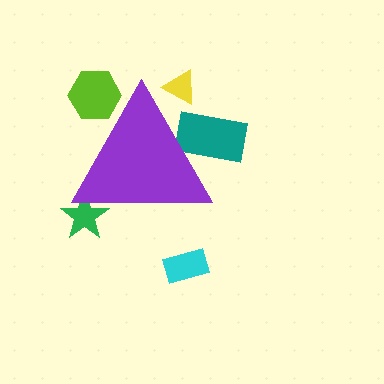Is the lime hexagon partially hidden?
Yes, the lime hexagon is partially hidden behind the purple triangle.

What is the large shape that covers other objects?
A purple triangle.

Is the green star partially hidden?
Yes, the green star is partially hidden behind the purple triangle.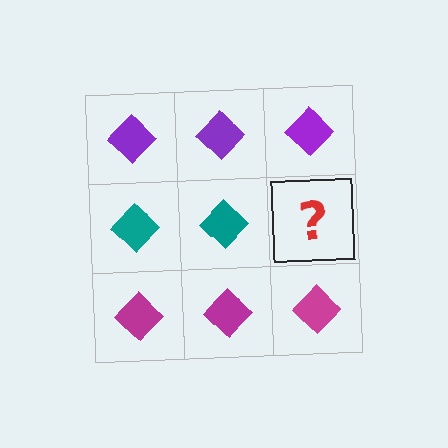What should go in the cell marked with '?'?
The missing cell should contain a teal diamond.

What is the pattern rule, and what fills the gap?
The rule is that each row has a consistent color. The gap should be filled with a teal diamond.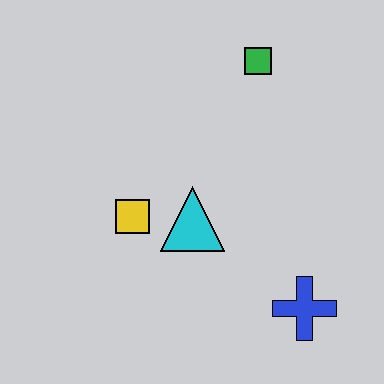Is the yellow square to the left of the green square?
Yes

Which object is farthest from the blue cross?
The green square is farthest from the blue cross.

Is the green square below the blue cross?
No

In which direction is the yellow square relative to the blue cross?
The yellow square is to the left of the blue cross.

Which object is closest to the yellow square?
The cyan triangle is closest to the yellow square.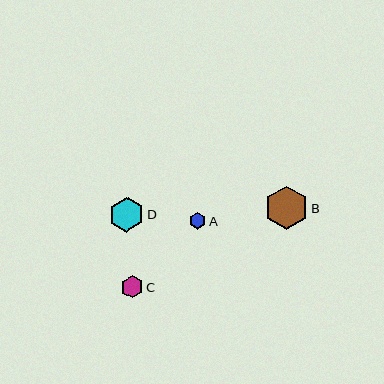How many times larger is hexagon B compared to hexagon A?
Hexagon B is approximately 2.6 times the size of hexagon A.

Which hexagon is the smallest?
Hexagon A is the smallest with a size of approximately 17 pixels.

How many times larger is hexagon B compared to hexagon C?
Hexagon B is approximately 1.9 times the size of hexagon C.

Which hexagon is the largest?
Hexagon B is the largest with a size of approximately 44 pixels.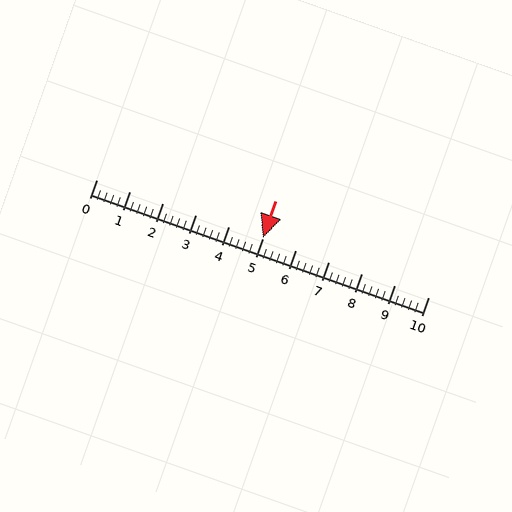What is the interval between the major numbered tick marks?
The major tick marks are spaced 1 units apart.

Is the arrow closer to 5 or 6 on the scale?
The arrow is closer to 5.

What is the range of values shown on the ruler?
The ruler shows values from 0 to 10.